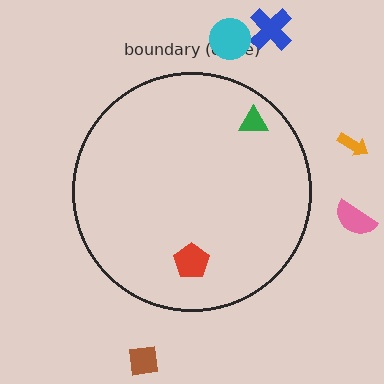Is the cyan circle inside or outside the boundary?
Outside.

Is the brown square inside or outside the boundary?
Outside.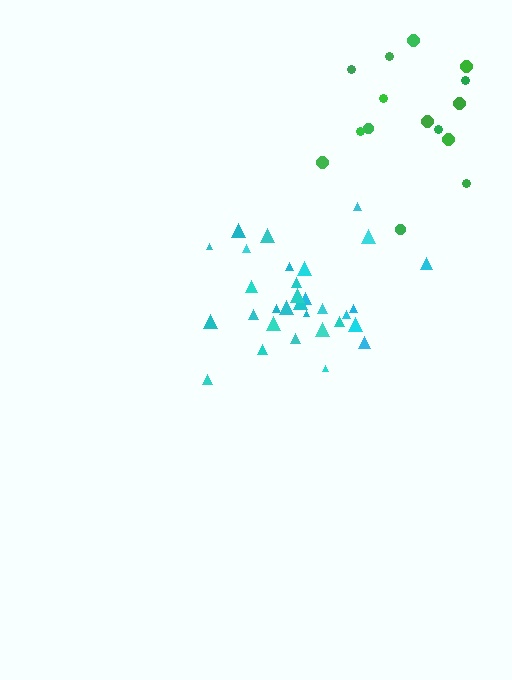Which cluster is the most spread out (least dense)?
Green.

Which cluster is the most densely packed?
Cyan.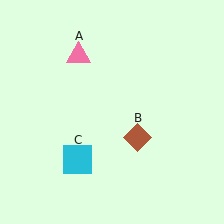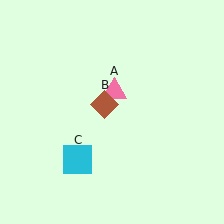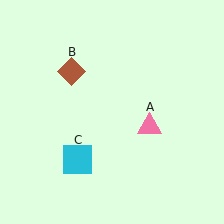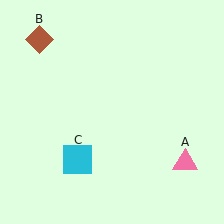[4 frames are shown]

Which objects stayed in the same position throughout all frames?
Cyan square (object C) remained stationary.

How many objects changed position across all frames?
2 objects changed position: pink triangle (object A), brown diamond (object B).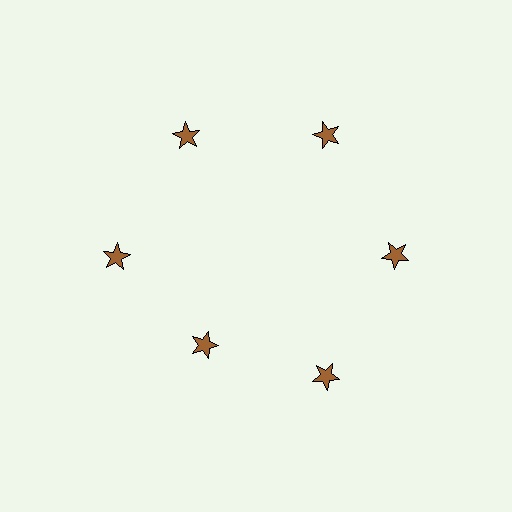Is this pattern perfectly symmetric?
No. The 6 brown stars are arranged in a ring, but one element near the 7 o'clock position is pulled inward toward the center, breaking the 6-fold rotational symmetry.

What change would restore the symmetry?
The symmetry would be restored by moving it outward, back onto the ring so that all 6 stars sit at equal angles and equal distance from the center.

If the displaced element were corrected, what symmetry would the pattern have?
It would have 6-fold rotational symmetry — the pattern would map onto itself every 60 degrees.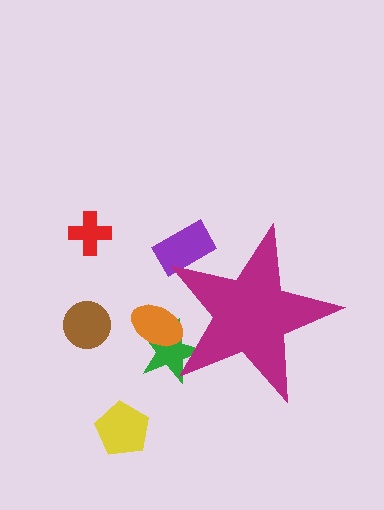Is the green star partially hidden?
Yes, the green star is partially hidden behind the magenta star.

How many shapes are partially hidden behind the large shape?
3 shapes are partially hidden.